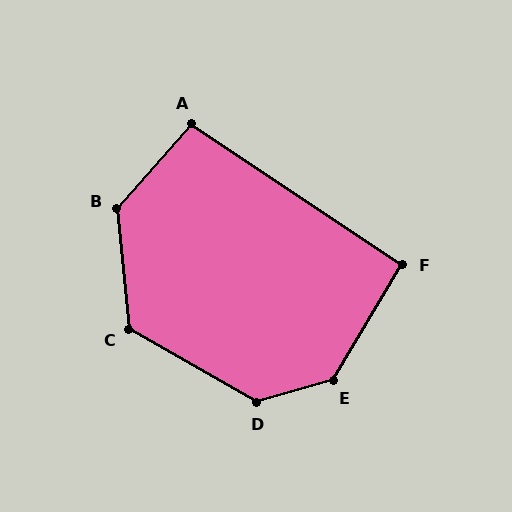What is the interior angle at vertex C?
Approximately 125 degrees (obtuse).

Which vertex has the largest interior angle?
E, at approximately 137 degrees.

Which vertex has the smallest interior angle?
F, at approximately 93 degrees.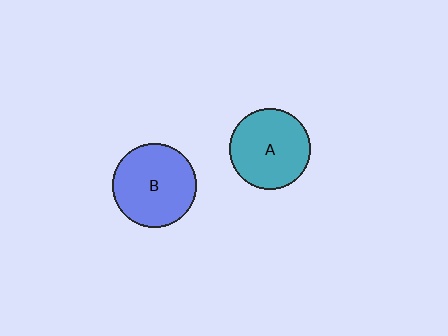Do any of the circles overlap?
No, none of the circles overlap.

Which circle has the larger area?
Circle B (blue).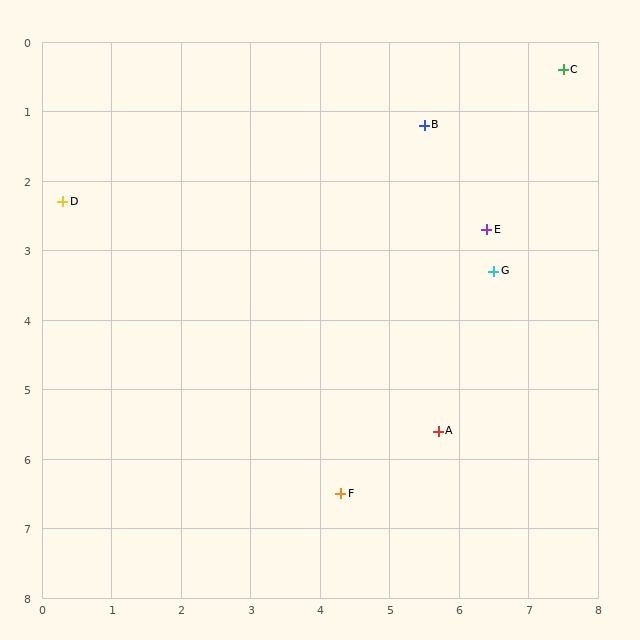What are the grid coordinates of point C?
Point C is at approximately (7.5, 0.4).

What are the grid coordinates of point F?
Point F is at approximately (4.3, 6.5).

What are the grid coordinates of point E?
Point E is at approximately (6.4, 2.7).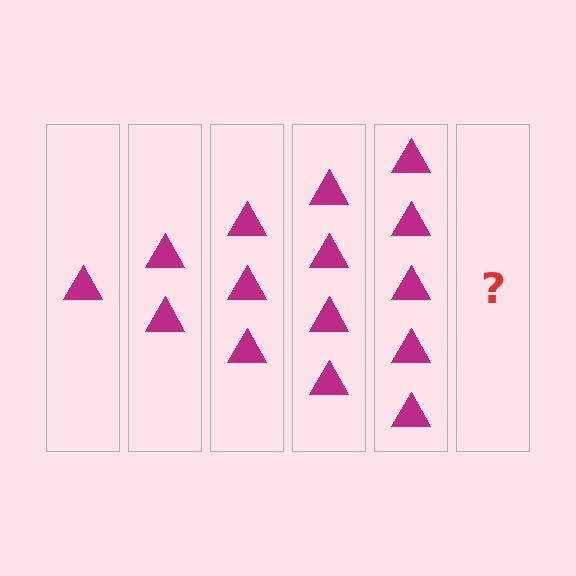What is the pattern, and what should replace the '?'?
The pattern is that each step adds one more triangle. The '?' should be 6 triangles.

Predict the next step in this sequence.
The next step is 6 triangles.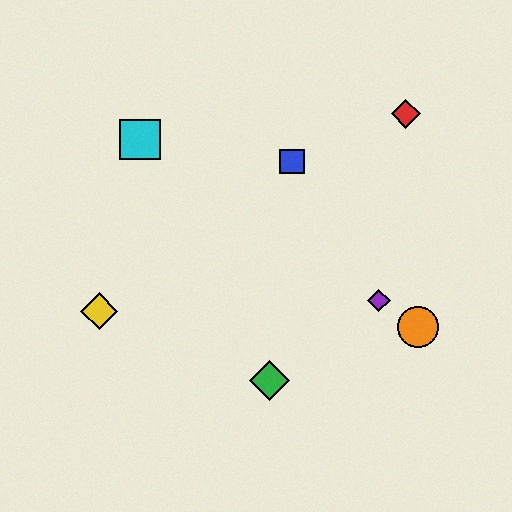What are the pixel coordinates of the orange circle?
The orange circle is at (418, 327).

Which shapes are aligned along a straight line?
The purple diamond, the orange circle, the cyan square are aligned along a straight line.